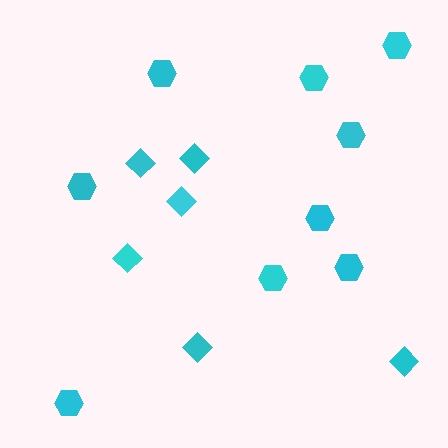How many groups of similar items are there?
There are 2 groups: one group of diamonds (6) and one group of hexagons (9).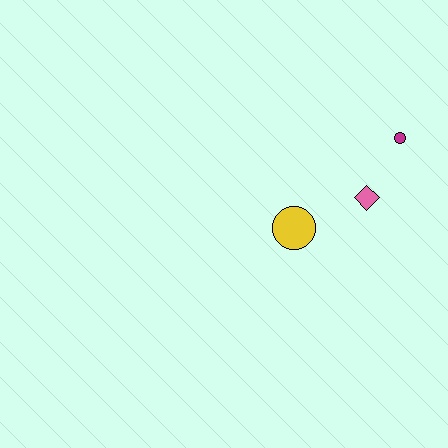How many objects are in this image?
There are 3 objects.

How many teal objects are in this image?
There are no teal objects.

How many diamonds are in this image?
There is 1 diamond.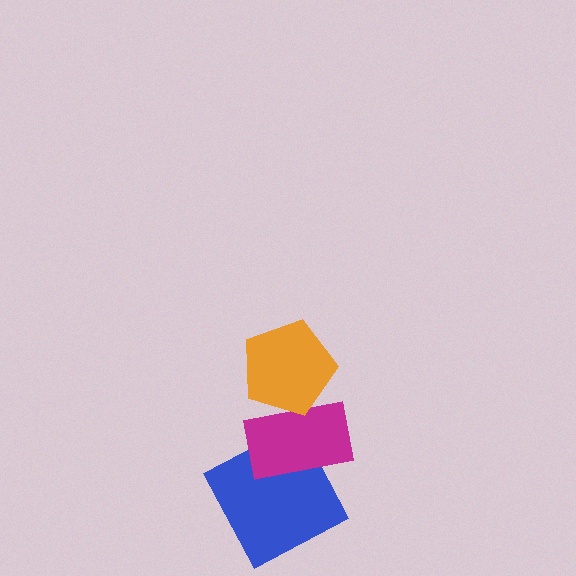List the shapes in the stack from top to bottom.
From top to bottom: the orange pentagon, the magenta rectangle, the blue square.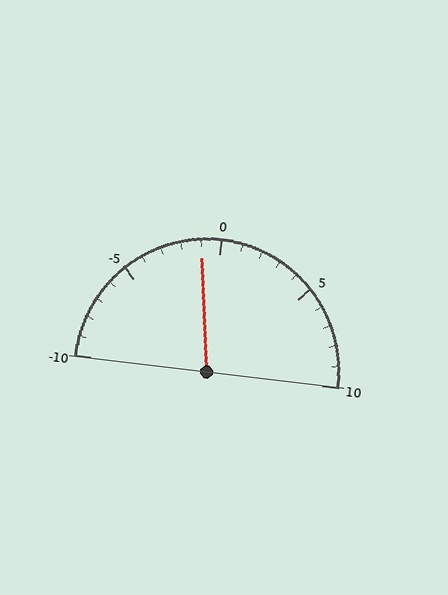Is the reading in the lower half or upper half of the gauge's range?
The reading is in the lower half of the range (-10 to 10).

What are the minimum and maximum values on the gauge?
The gauge ranges from -10 to 10.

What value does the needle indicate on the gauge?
The needle indicates approximately -1.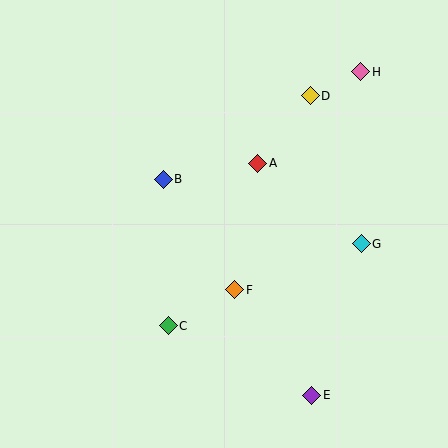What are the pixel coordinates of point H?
Point H is at (361, 72).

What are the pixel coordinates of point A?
Point A is at (258, 163).